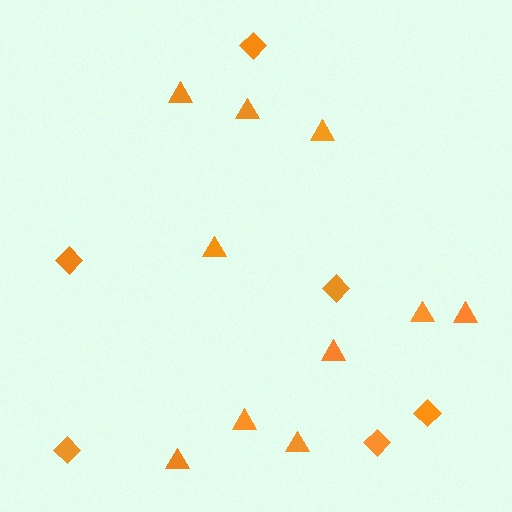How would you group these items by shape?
There are 2 groups: one group of triangles (10) and one group of diamonds (6).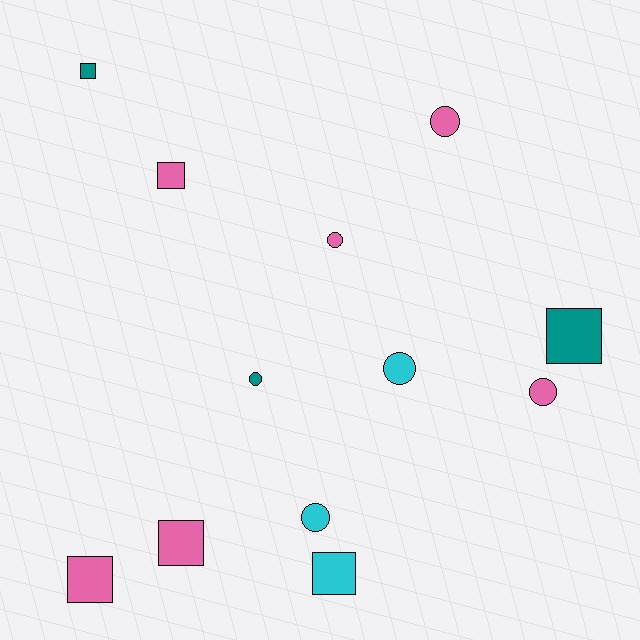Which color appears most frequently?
Pink, with 6 objects.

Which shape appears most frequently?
Square, with 6 objects.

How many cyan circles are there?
There are 2 cyan circles.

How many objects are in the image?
There are 12 objects.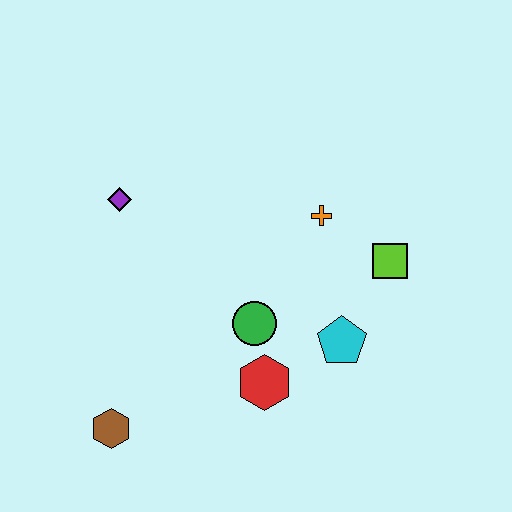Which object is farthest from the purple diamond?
The lime square is farthest from the purple diamond.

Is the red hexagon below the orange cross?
Yes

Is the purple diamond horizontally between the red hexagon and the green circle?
No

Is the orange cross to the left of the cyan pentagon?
Yes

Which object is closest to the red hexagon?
The green circle is closest to the red hexagon.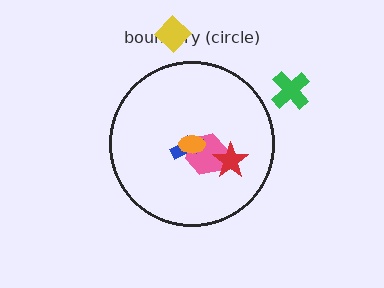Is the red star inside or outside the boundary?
Inside.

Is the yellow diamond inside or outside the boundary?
Outside.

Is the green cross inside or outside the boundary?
Outside.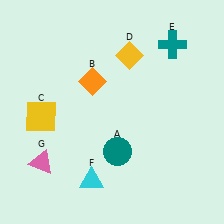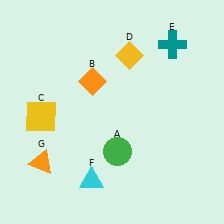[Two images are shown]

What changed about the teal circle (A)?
In Image 1, A is teal. In Image 2, it changed to green.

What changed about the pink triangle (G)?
In Image 1, G is pink. In Image 2, it changed to orange.